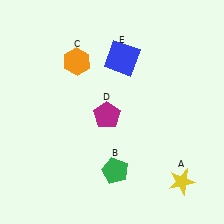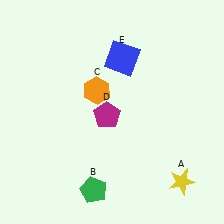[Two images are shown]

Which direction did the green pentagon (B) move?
The green pentagon (B) moved left.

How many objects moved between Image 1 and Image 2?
2 objects moved between the two images.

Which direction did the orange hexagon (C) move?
The orange hexagon (C) moved down.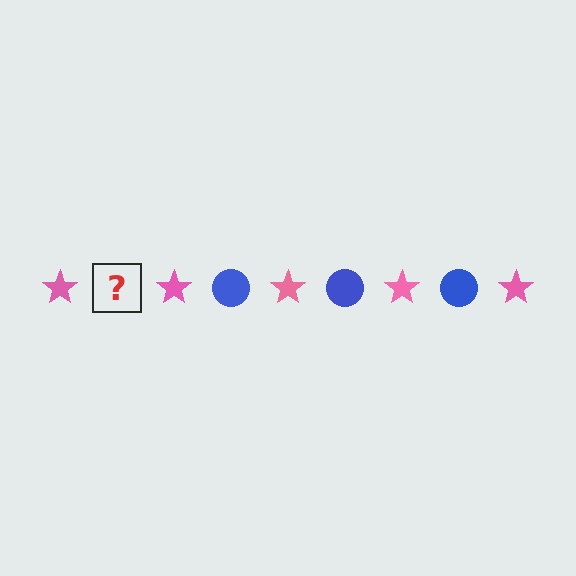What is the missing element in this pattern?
The missing element is a blue circle.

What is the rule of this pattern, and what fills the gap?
The rule is that the pattern alternates between pink star and blue circle. The gap should be filled with a blue circle.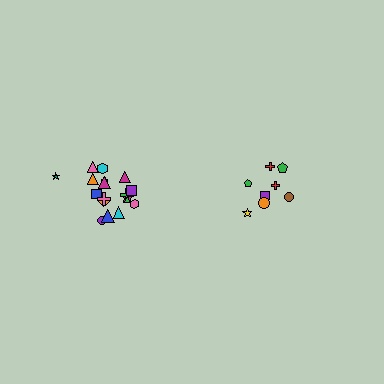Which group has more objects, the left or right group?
The left group.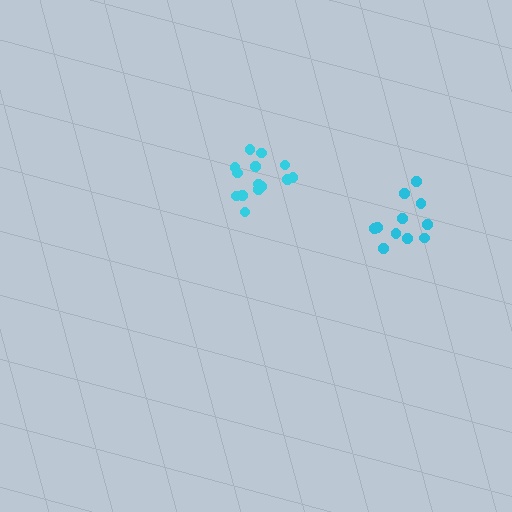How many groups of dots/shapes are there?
There are 2 groups.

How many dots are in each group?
Group 1: 14 dots, Group 2: 11 dots (25 total).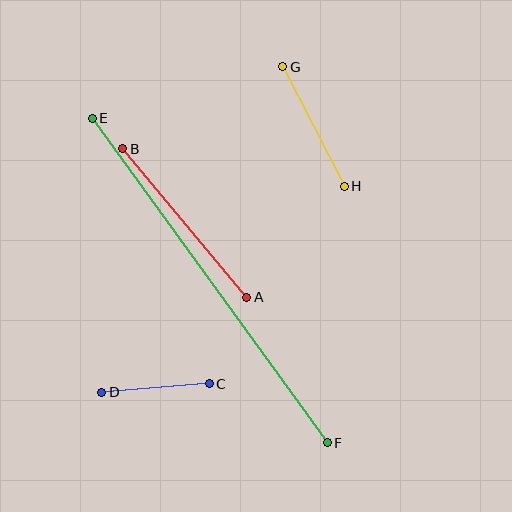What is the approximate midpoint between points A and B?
The midpoint is at approximately (185, 223) pixels.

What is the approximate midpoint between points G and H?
The midpoint is at approximately (314, 126) pixels.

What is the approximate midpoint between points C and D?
The midpoint is at approximately (155, 388) pixels.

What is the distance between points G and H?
The distance is approximately 134 pixels.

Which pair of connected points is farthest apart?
Points E and F are farthest apart.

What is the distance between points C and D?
The distance is approximately 108 pixels.